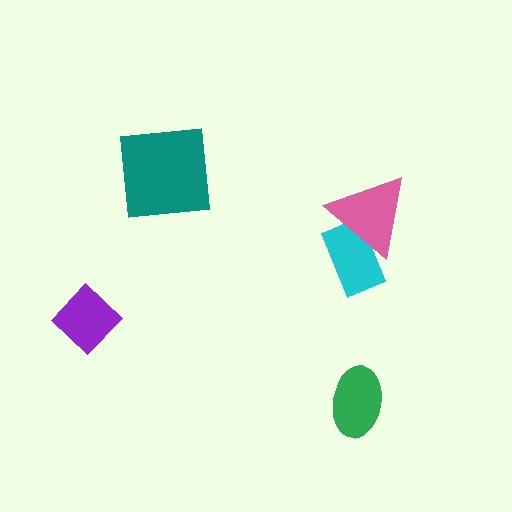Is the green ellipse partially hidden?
No, no other shape covers it.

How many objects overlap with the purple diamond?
0 objects overlap with the purple diamond.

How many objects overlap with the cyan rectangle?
1 object overlaps with the cyan rectangle.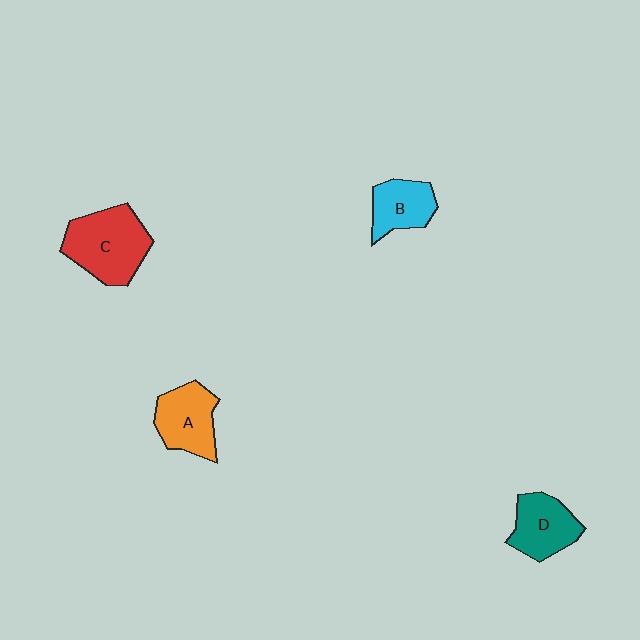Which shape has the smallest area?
Shape B (cyan).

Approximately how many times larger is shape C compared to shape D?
Approximately 1.4 times.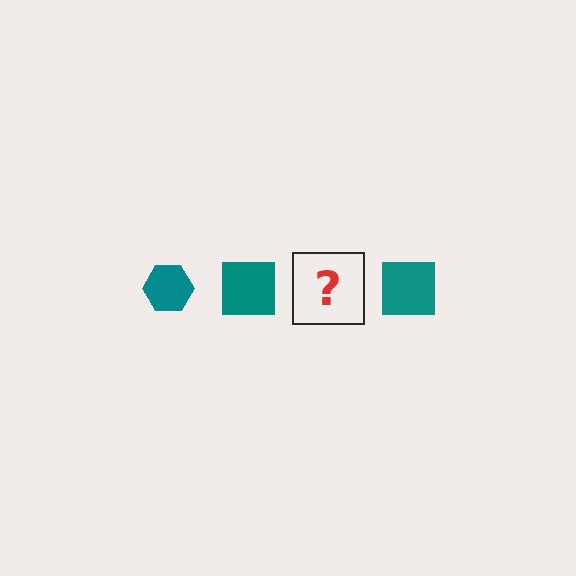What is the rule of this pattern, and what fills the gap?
The rule is that the pattern cycles through hexagon, square shapes in teal. The gap should be filled with a teal hexagon.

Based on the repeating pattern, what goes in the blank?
The blank should be a teal hexagon.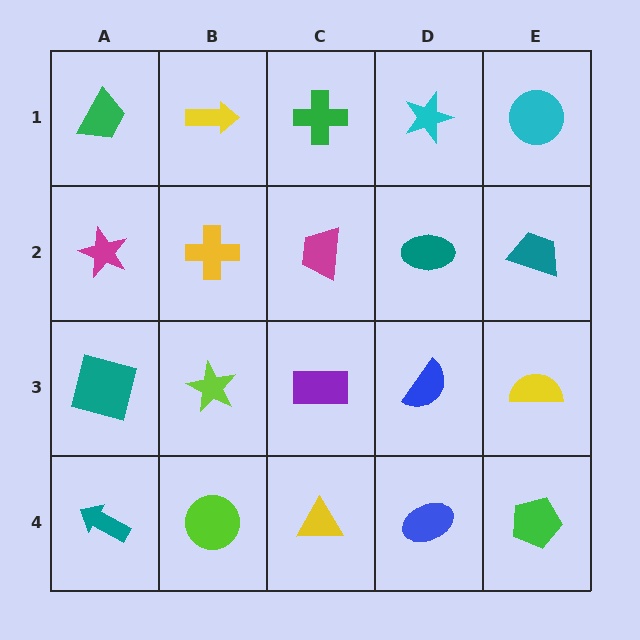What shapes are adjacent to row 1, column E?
A teal trapezoid (row 2, column E), a cyan star (row 1, column D).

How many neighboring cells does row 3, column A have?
3.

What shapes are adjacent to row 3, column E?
A teal trapezoid (row 2, column E), a green pentagon (row 4, column E), a blue semicircle (row 3, column D).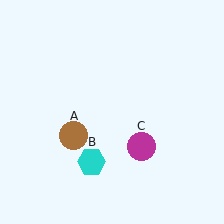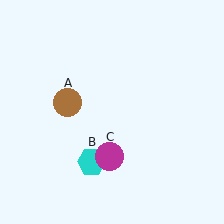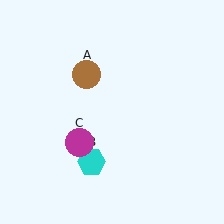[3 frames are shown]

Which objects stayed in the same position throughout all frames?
Cyan hexagon (object B) remained stationary.